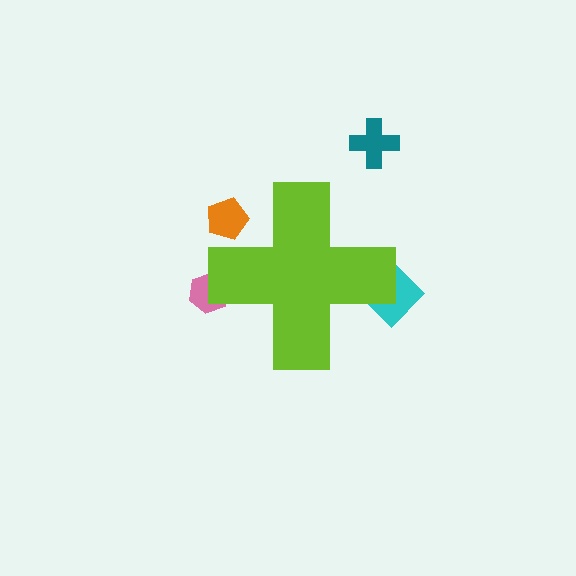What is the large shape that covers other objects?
A lime cross.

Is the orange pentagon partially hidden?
Yes, the orange pentagon is partially hidden behind the lime cross.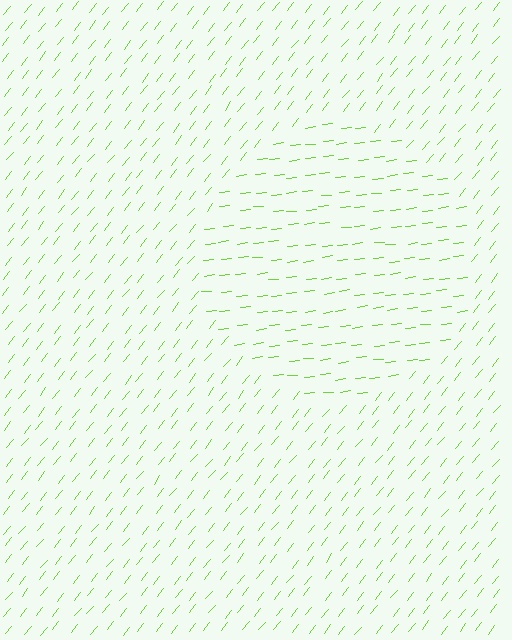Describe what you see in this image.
The image is filled with small lime line segments. A circle region in the image has lines oriented differently from the surrounding lines, creating a visible texture boundary.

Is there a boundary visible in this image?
Yes, there is a texture boundary formed by a change in line orientation.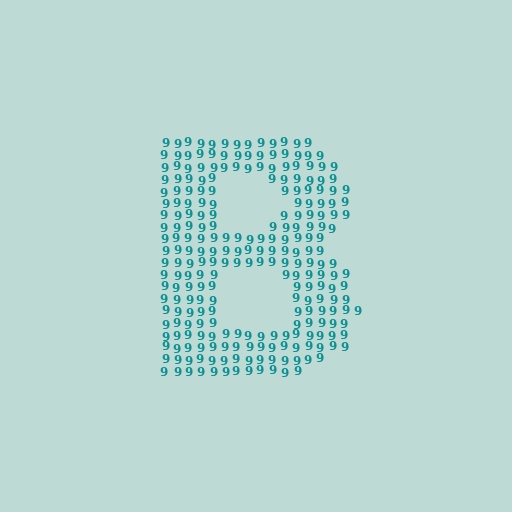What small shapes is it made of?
It is made of small digit 9's.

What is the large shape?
The large shape is the letter B.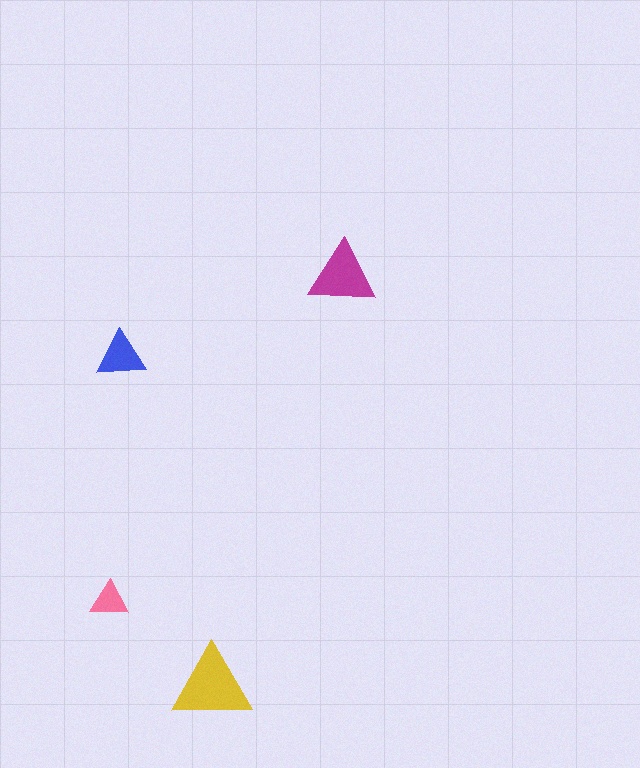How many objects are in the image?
There are 4 objects in the image.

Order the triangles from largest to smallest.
the yellow one, the magenta one, the blue one, the pink one.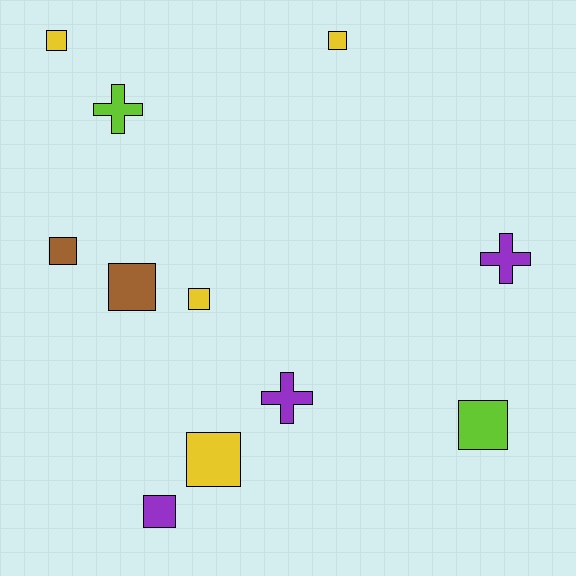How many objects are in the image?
There are 11 objects.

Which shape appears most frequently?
Square, with 8 objects.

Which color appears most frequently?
Yellow, with 4 objects.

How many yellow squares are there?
There are 4 yellow squares.